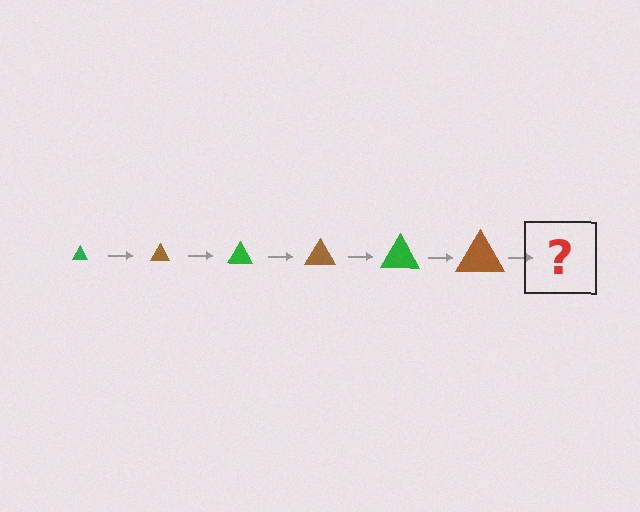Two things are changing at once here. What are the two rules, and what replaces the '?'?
The two rules are that the triangle grows larger each step and the color cycles through green and brown. The '?' should be a green triangle, larger than the previous one.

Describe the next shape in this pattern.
It should be a green triangle, larger than the previous one.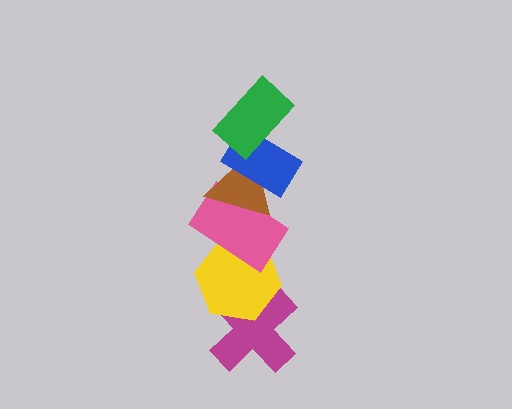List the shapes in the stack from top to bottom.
From top to bottom: the green rectangle, the blue rectangle, the brown triangle, the pink rectangle, the yellow hexagon, the magenta cross.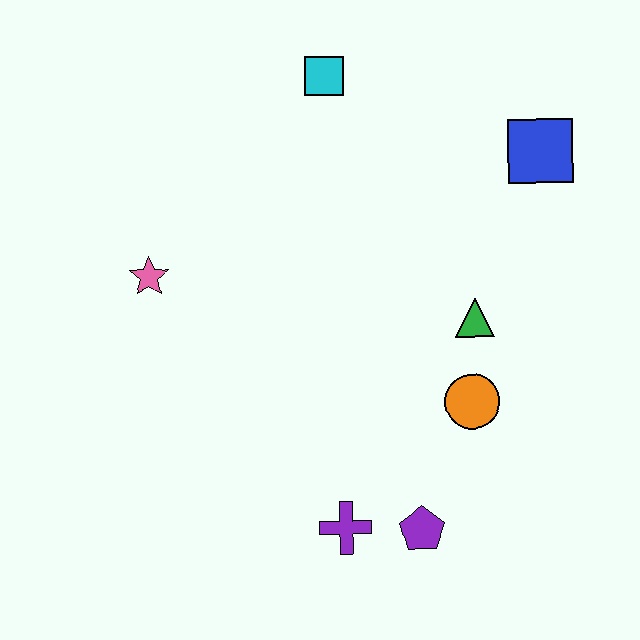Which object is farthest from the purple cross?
The cyan square is farthest from the purple cross.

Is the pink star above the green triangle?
Yes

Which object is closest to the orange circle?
The green triangle is closest to the orange circle.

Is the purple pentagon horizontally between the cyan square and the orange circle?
Yes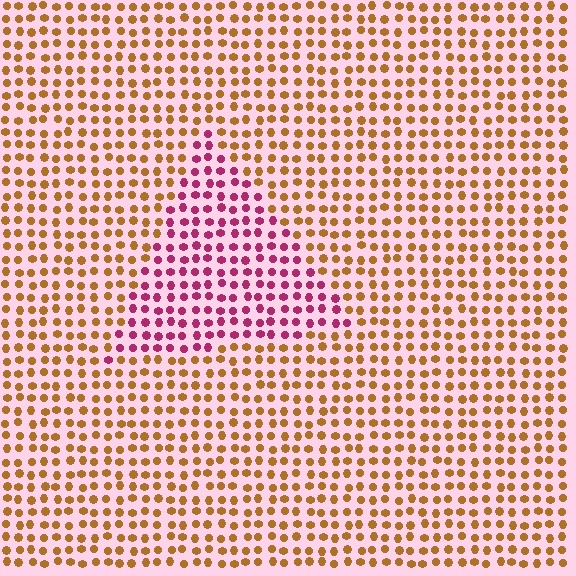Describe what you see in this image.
The image is filled with small brown elements in a uniform arrangement. A triangle-shaped region is visible where the elements are tinted to a slightly different hue, forming a subtle color boundary.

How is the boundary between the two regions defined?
The boundary is defined purely by a slight shift in hue (about 64 degrees). Spacing, size, and orientation are identical on both sides.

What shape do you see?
I see a triangle.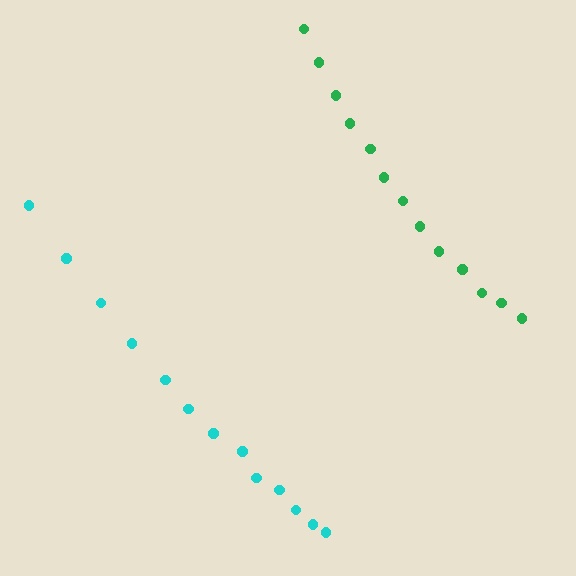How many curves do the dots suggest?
There are 2 distinct paths.